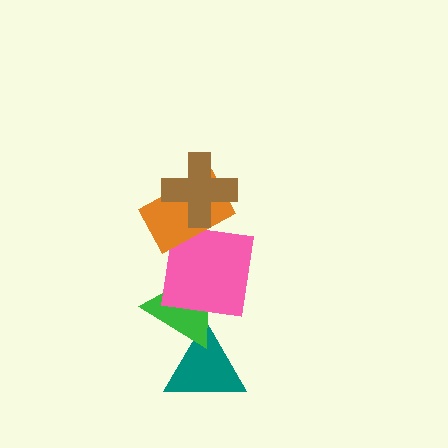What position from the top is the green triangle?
The green triangle is 4th from the top.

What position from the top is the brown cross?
The brown cross is 1st from the top.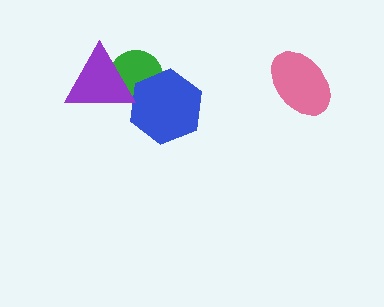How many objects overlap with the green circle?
2 objects overlap with the green circle.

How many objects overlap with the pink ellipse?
0 objects overlap with the pink ellipse.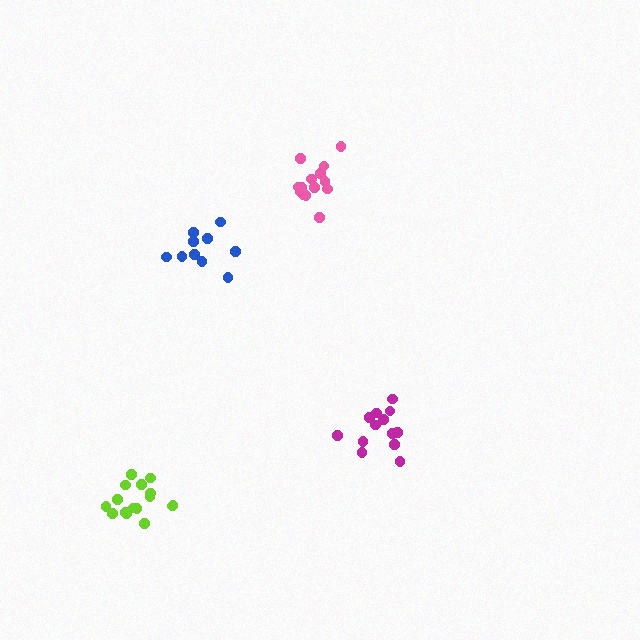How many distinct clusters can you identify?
There are 4 distinct clusters.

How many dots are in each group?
Group 1: 10 dots, Group 2: 13 dots, Group 3: 14 dots, Group 4: 16 dots (53 total).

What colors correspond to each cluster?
The clusters are colored: blue, magenta, pink, lime.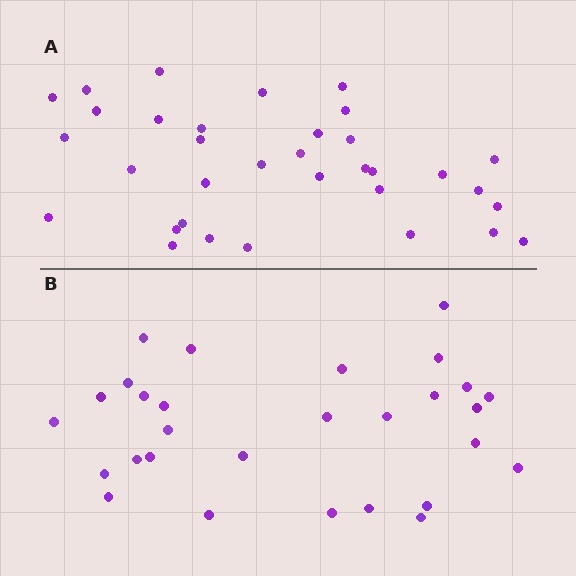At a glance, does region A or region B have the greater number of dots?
Region A (the top region) has more dots.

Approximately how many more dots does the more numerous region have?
Region A has about 5 more dots than region B.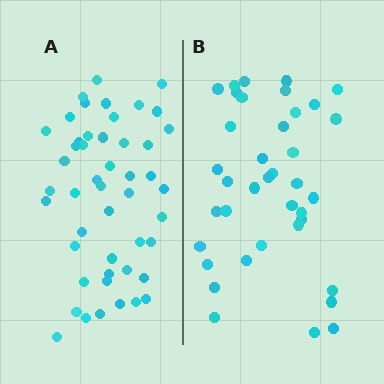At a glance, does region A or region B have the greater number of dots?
Region A (the left region) has more dots.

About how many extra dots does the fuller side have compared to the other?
Region A has roughly 10 or so more dots than region B.